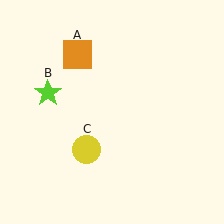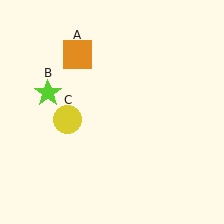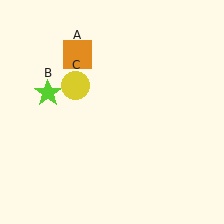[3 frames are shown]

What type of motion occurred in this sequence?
The yellow circle (object C) rotated clockwise around the center of the scene.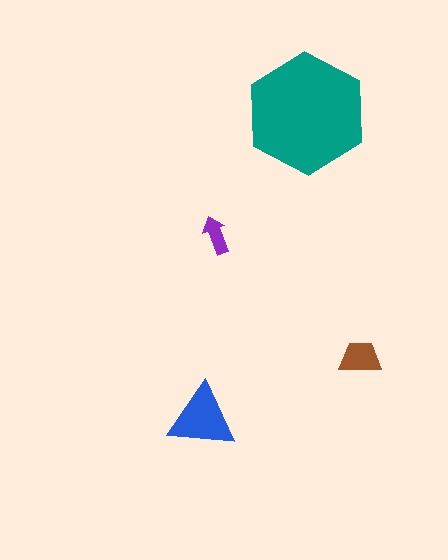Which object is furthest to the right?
The brown trapezoid is rightmost.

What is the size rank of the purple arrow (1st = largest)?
4th.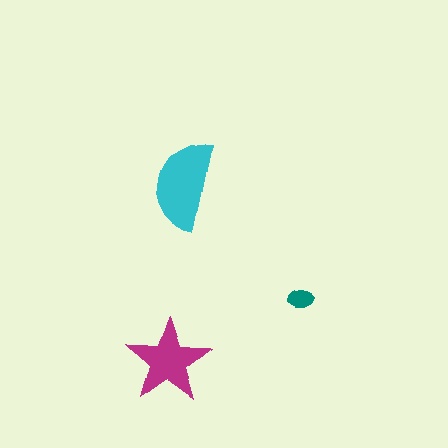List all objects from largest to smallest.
The cyan semicircle, the magenta star, the teal ellipse.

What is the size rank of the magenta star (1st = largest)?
2nd.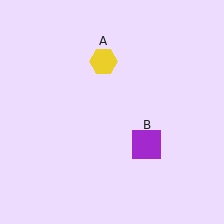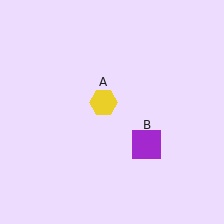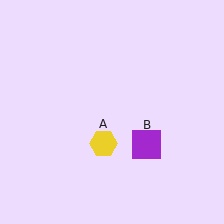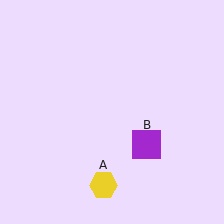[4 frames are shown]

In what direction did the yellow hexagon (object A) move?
The yellow hexagon (object A) moved down.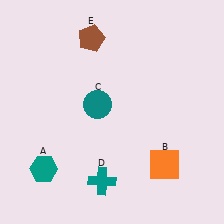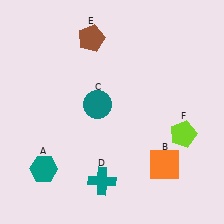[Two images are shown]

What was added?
A lime pentagon (F) was added in Image 2.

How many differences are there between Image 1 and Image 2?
There is 1 difference between the two images.